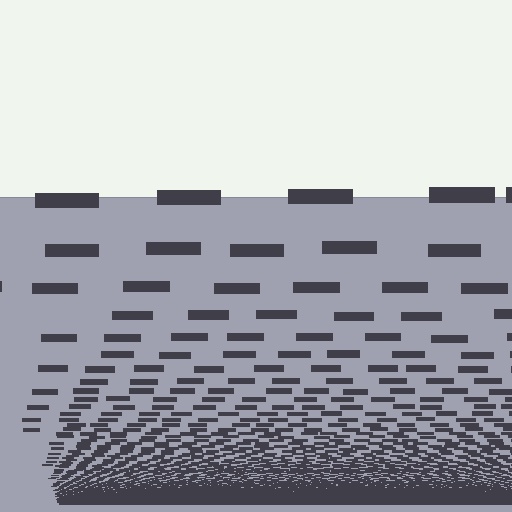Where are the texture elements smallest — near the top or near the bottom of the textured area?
Near the bottom.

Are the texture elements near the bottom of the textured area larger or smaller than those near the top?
Smaller. The gradient is inverted — elements near the bottom are smaller and denser.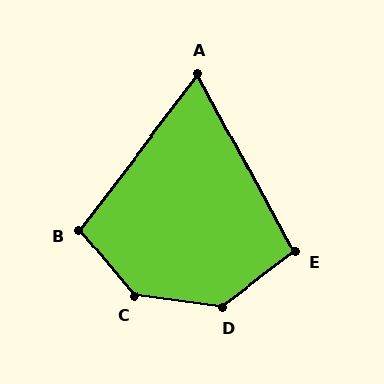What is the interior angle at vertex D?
Approximately 136 degrees (obtuse).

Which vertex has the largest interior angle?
C, at approximately 137 degrees.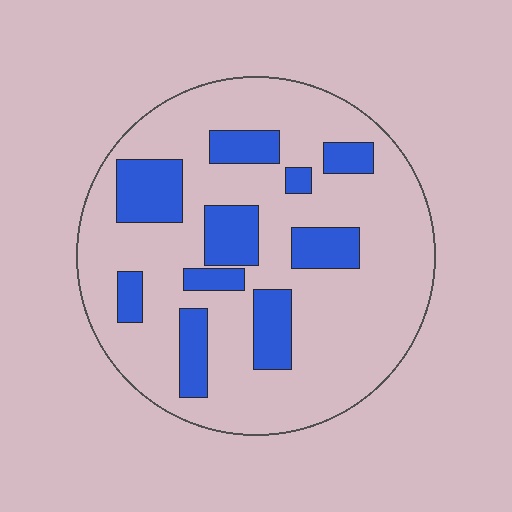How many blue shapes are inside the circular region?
10.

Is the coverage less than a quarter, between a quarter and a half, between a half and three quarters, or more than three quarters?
Less than a quarter.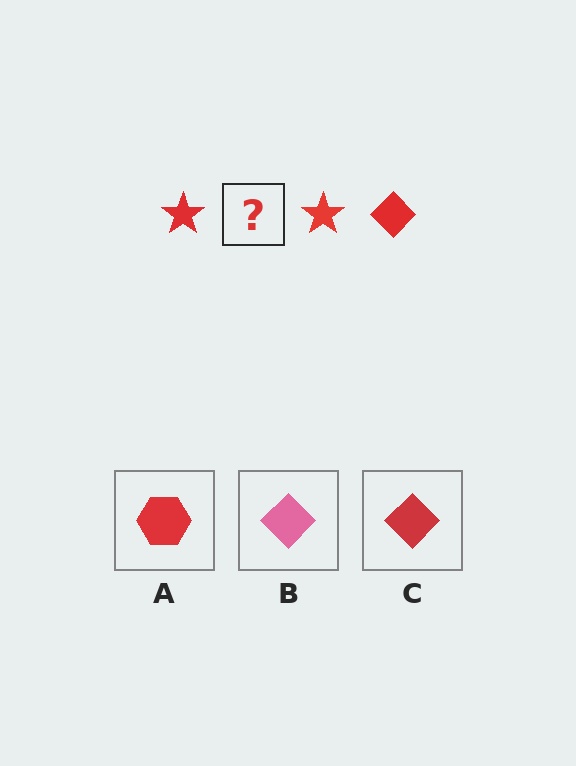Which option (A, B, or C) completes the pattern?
C.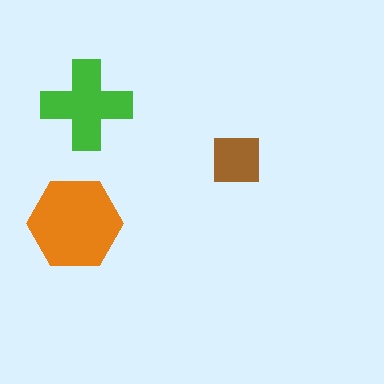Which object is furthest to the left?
The orange hexagon is leftmost.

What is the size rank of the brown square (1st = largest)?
3rd.